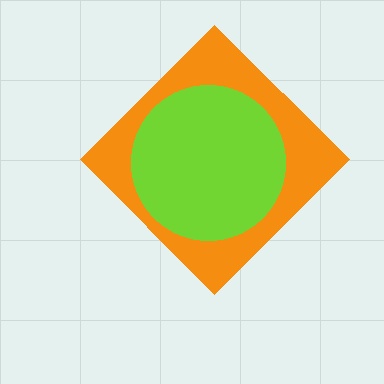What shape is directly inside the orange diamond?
The lime circle.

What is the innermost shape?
The lime circle.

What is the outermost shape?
The orange diamond.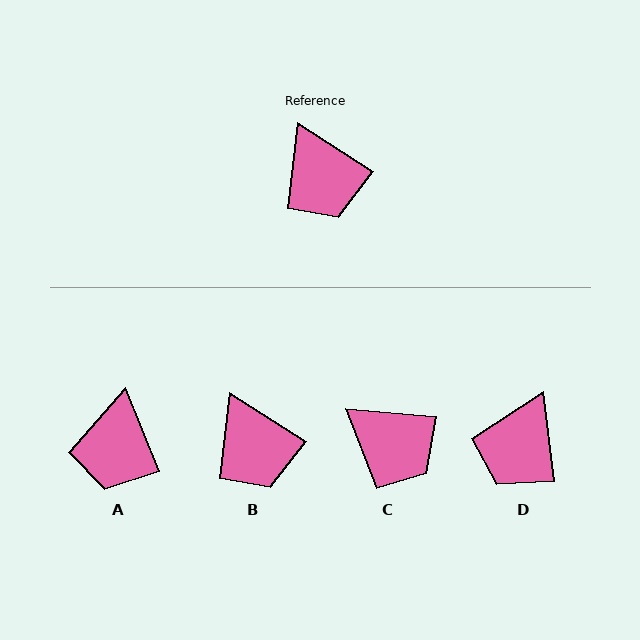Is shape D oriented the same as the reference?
No, it is off by about 50 degrees.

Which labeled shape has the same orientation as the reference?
B.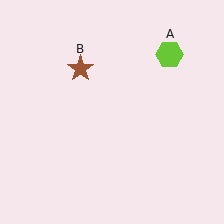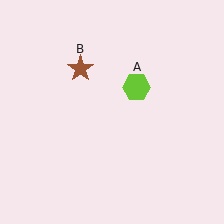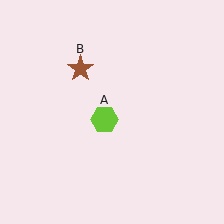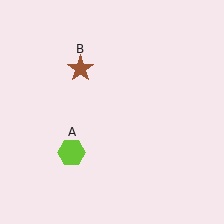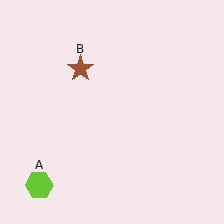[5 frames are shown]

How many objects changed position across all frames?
1 object changed position: lime hexagon (object A).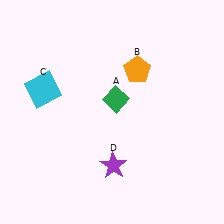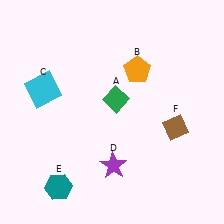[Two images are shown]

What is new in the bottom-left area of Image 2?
A teal hexagon (E) was added in the bottom-left area of Image 2.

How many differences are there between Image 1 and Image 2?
There are 2 differences between the two images.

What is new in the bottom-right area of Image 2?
A brown diamond (F) was added in the bottom-right area of Image 2.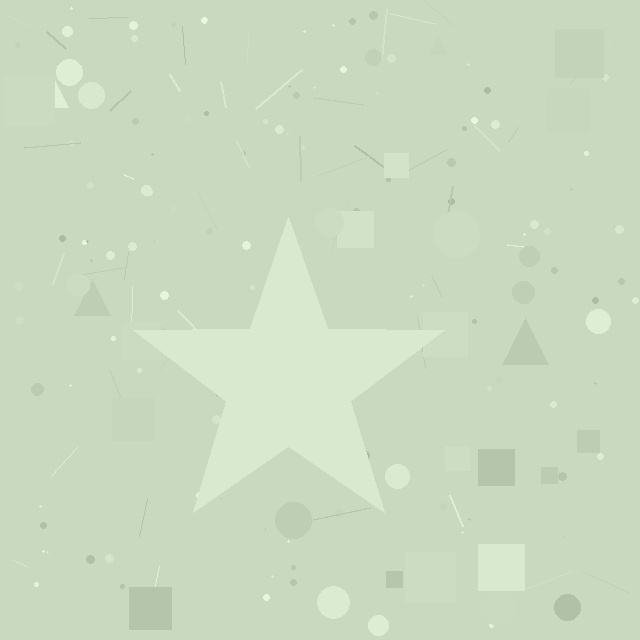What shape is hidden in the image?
A star is hidden in the image.